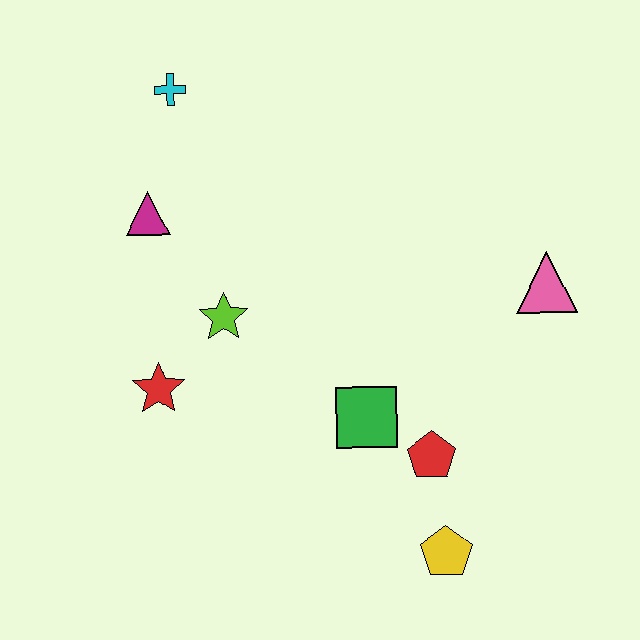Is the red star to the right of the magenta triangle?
Yes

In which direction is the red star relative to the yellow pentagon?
The red star is to the left of the yellow pentagon.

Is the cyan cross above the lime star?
Yes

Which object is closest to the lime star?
The red star is closest to the lime star.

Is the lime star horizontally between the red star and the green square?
Yes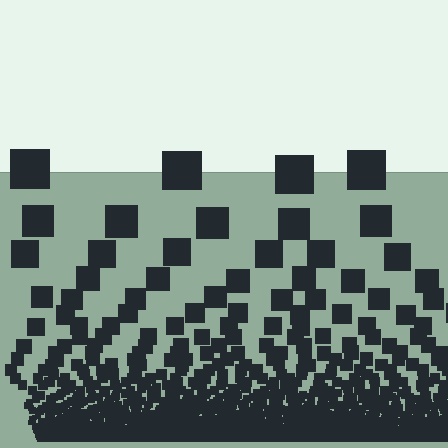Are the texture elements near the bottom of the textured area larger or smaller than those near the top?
Smaller. The gradient is inverted — elements near the bottom are smaller and denser.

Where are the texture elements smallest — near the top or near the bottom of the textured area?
Near the bottom.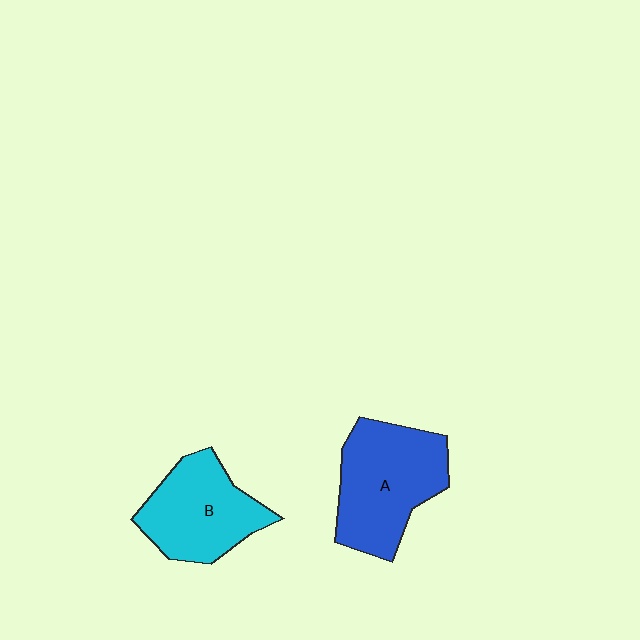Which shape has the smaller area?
Shape B (cyan).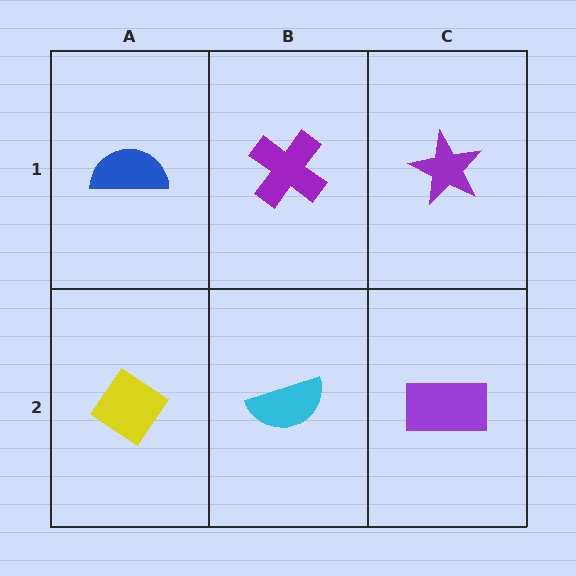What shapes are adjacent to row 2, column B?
A purple cross (row 1, column B), a yellow diamond (row 2, column A), a purple rectangle (row 2, column C).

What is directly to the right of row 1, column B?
A purple star.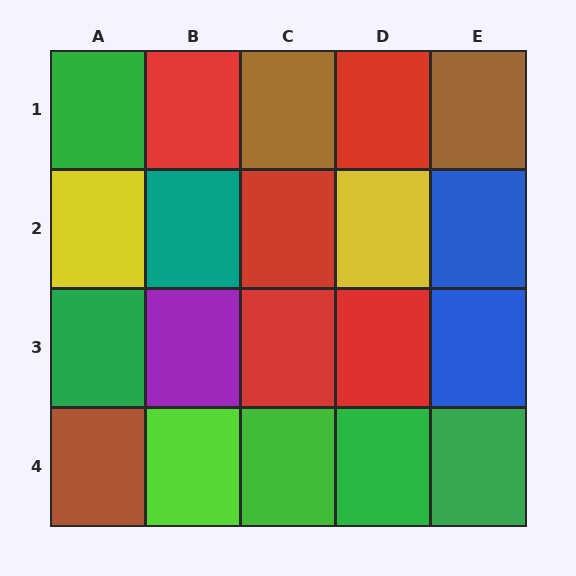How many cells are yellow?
2 cells are yellow.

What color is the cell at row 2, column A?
Yellow.